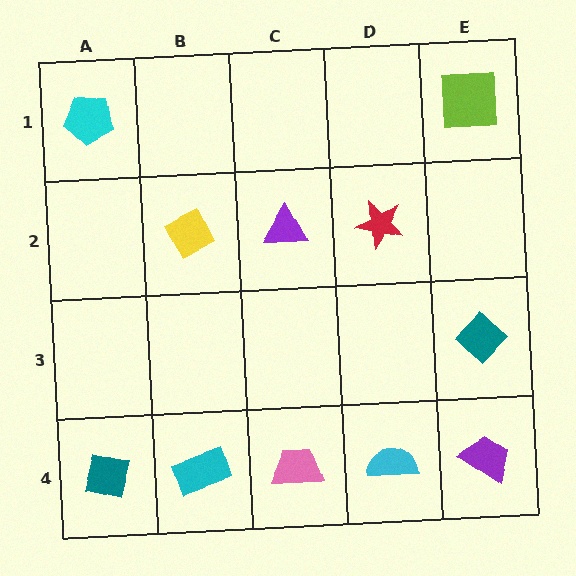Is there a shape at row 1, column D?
No, that cell is empty.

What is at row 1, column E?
A lime square.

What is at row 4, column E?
A purple trapezoid.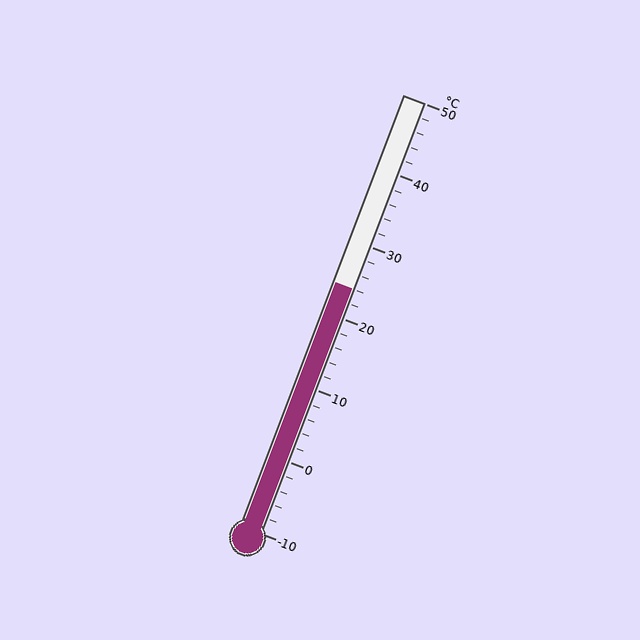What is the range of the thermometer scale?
The thermometer scale ranges from -10°C to 50°C.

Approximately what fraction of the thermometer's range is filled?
The thermometer is filled to approximately 55% of its range.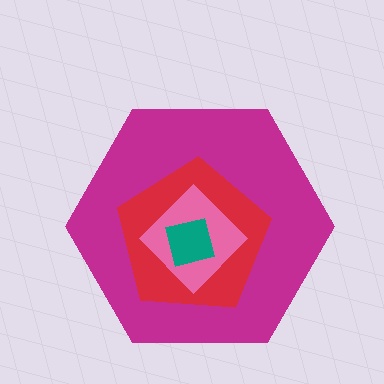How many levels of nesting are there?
4.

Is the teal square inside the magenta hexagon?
Yes.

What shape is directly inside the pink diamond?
The teal square.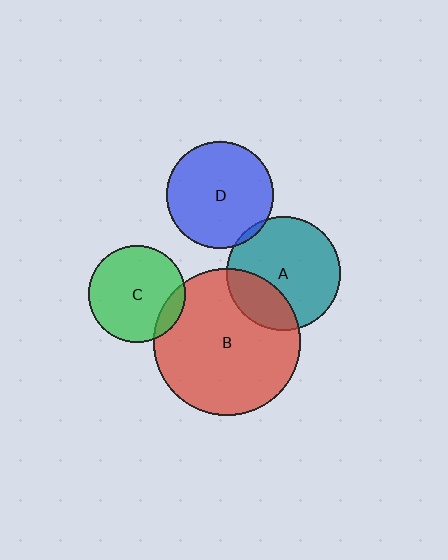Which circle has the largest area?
Circle B (red).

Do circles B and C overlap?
Yes.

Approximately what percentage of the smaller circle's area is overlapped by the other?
Approximately 10%.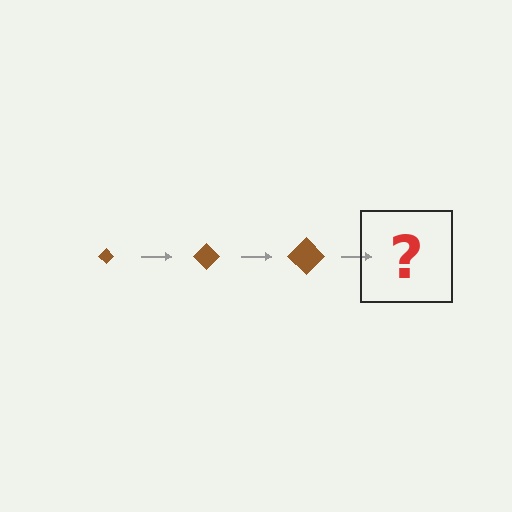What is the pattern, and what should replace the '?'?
The pattern is that the diamond gets progressively larger each step. The '?' should be a brown diamond, larger than the previous one.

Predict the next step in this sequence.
The next step is a brown diamond, larger than the previous one.